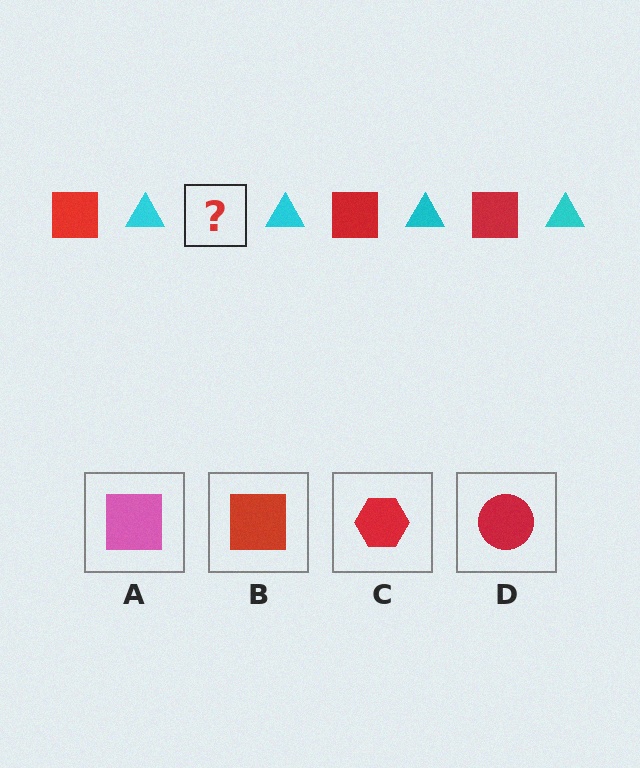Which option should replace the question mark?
Option B.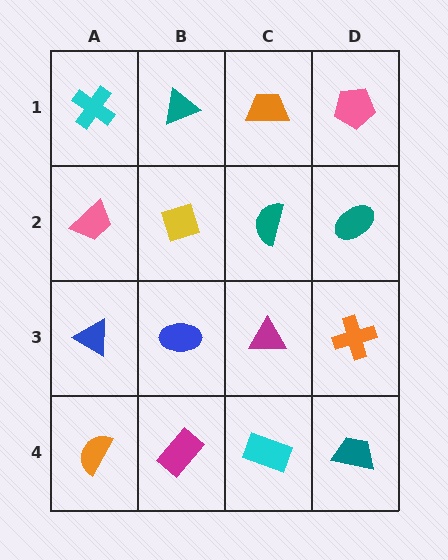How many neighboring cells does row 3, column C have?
4.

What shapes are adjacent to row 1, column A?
A pink trapezoid (row 2, column A), a teal triangle (row 1, column B).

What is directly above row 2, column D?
A pink pentagon.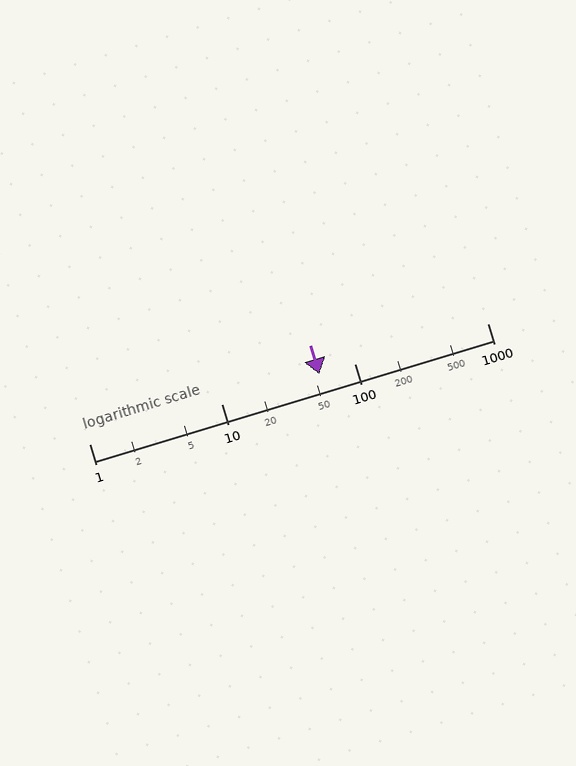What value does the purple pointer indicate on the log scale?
The pointer indicates approximately 54.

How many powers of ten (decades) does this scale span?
The scale spans 3 decades, from 1 to 1000.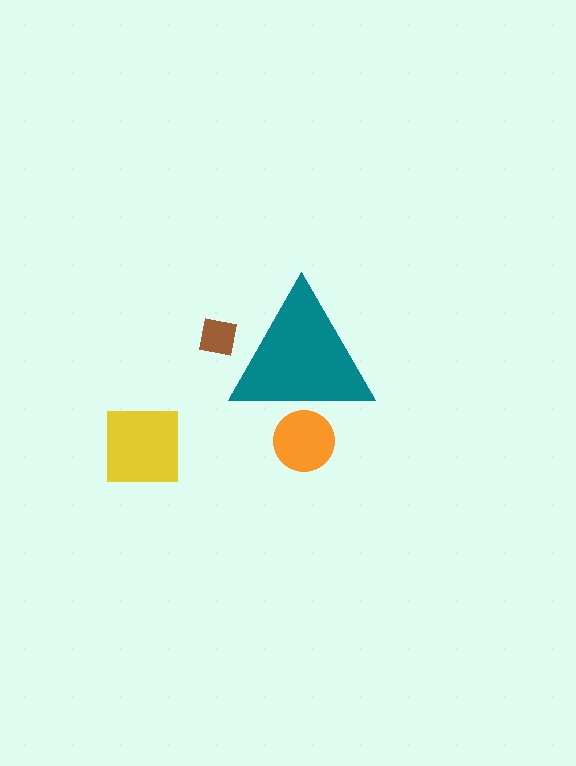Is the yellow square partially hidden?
No, the yellow square is fully visible.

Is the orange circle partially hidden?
Yes, the orange circle is partially hidden behind the teal triangle.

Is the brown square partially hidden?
Yes, the brown square is partially hidden behind the teal triangle.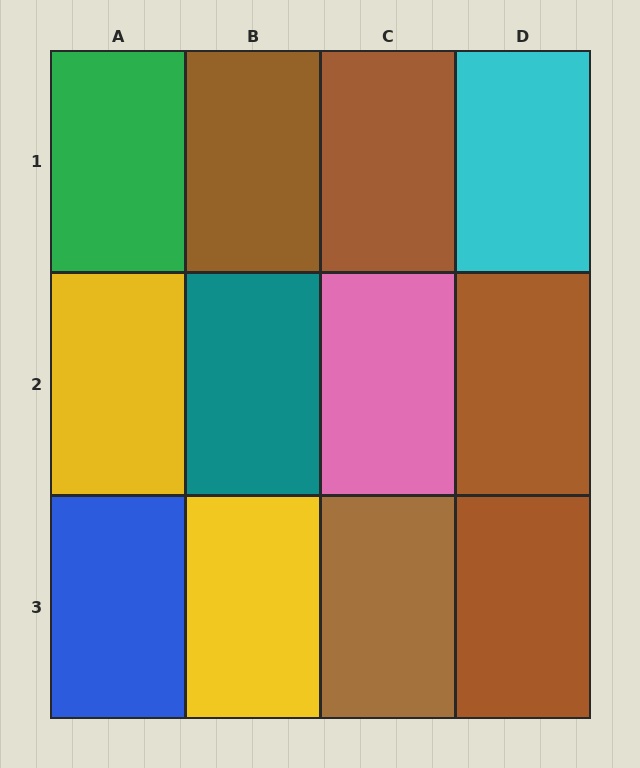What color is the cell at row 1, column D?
Cyan.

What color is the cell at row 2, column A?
Yellow.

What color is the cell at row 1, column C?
Brown.